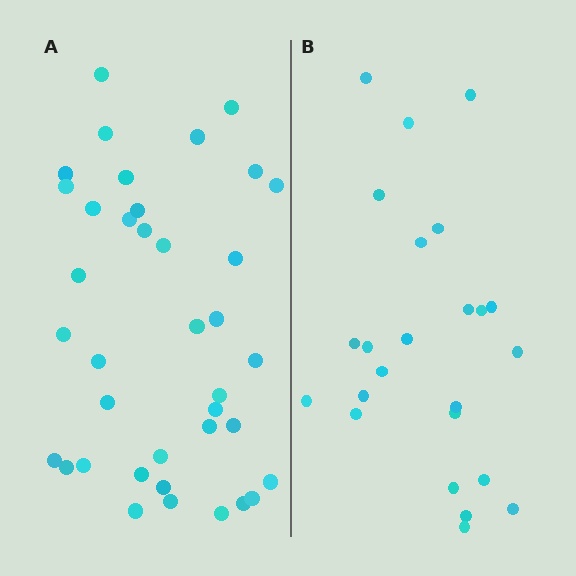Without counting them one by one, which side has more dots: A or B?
Region A (the left region) has more dots.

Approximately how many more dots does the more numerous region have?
Region A has approximately 15 more dots than region B.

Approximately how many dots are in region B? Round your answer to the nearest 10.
About 20 dots. (The exact count is 24, which rounds to 20.)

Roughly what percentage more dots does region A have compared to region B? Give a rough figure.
About 60% more.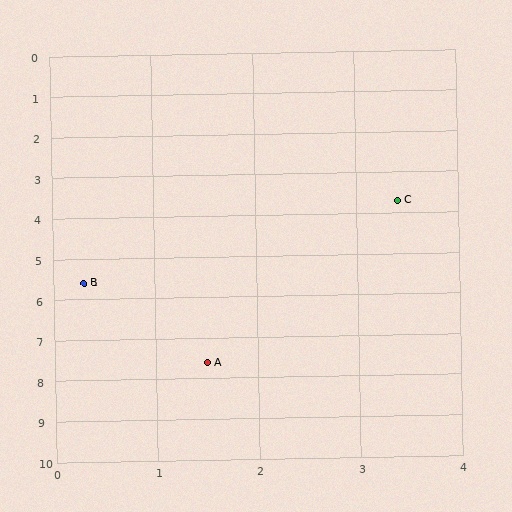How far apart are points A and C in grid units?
Points A and C are about 4.3 grid units apart.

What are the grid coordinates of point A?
Point A is at approximately (1.5, 7.6).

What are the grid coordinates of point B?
Point B is at approximately (0.3, 5.6).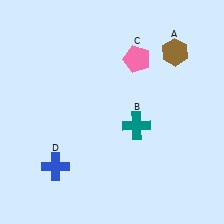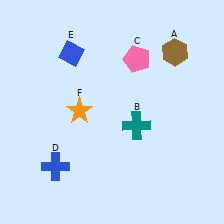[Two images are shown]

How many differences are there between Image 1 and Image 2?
There are 2 differences between the two images.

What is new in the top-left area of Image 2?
A blue diamond (E) was added in the top-left area of Image 2.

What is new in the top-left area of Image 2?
An orange star (F) was added in the top-left area of Image 2.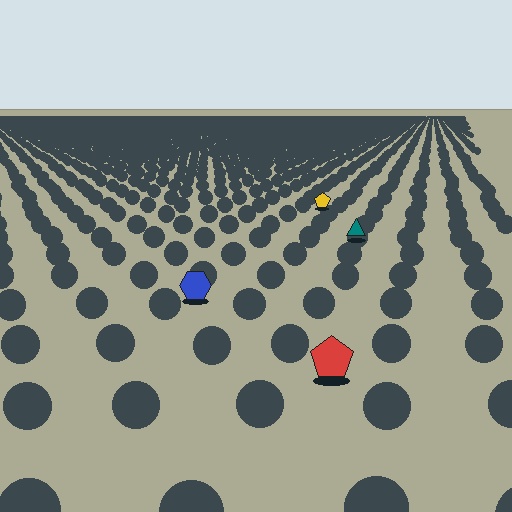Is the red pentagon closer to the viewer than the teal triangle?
Yes. The red pentagon is closer — you can tell from the texture gradient: the ground texture is coarser near it.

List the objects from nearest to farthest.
From nearest to farthest: the red pentagon, the blue hexagon, the teal triangle, the yellow pentagon.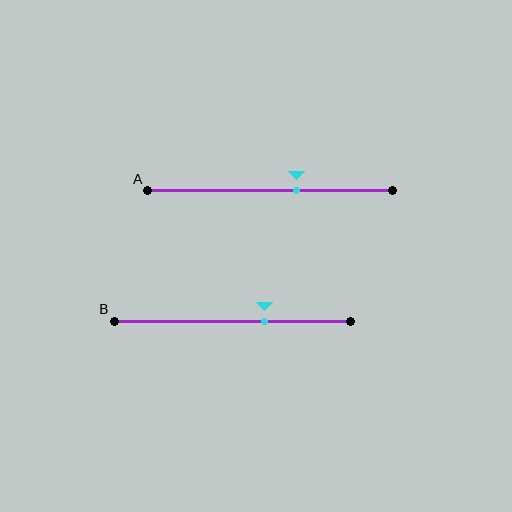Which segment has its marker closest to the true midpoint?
Segment A has its marker closest to the true midpoint.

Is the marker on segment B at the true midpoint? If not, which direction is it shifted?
No, the marker on segment B is shifted to the right by about 14% of the segment length.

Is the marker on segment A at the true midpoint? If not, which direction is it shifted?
No, the marker on segment A is shifted to the right by about 11% of the segment length.